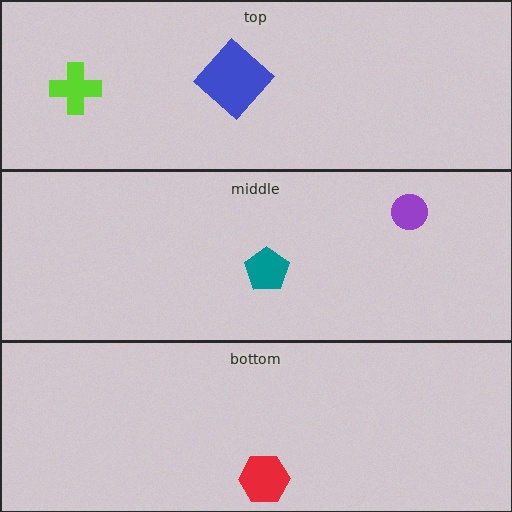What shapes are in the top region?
The lime cross, the blue diamond.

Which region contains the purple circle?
The middle region.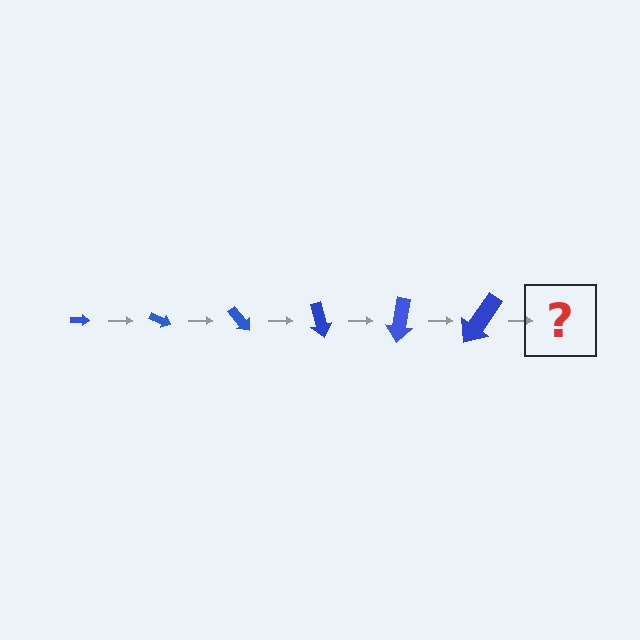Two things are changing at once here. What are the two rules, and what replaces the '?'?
The two rules are that the arrow grows larger each step and it rotates 25 degrees each step. The '?' should be an arrow, larger than the previous one and rotated 150 degrees from the start.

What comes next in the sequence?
The next element should be an arrow, larger than the previous one and rotated 150 degrees from the start.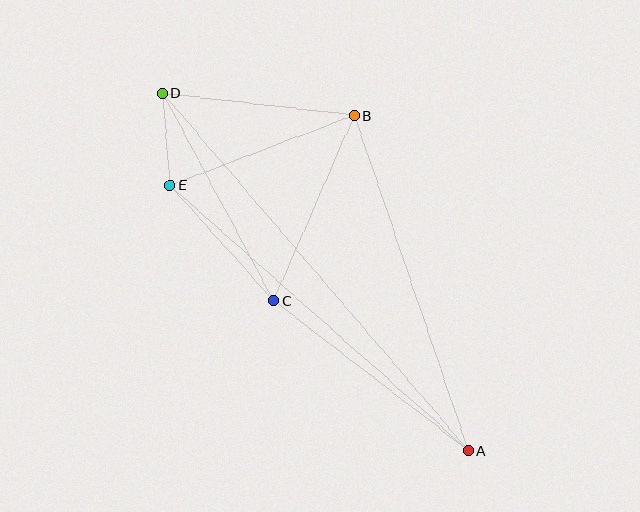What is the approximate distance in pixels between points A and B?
The distance between A and B is approximately 354 pixels.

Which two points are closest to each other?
Points D and E are closest to each other.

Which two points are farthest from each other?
Points A and D are farthest from each other.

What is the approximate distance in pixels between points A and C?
The distance between A and C is approximately 245 pixels.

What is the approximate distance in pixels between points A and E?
The distance between A and E is approximately 400 pixels.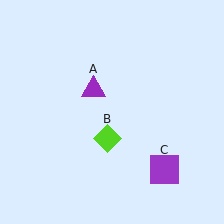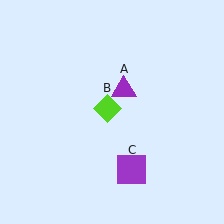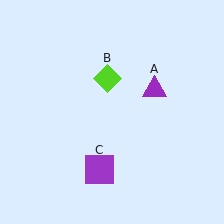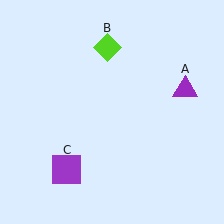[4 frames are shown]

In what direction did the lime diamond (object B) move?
The lime diamond (object B) moved up.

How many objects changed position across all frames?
3 objects changed position: purple triangle (object A), lime diamond (object B), purple square (object C).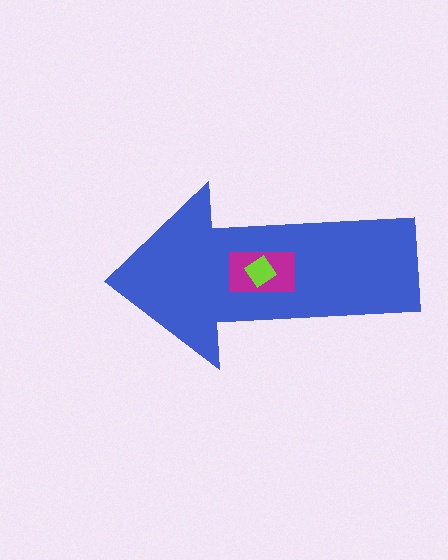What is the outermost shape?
The blue arrow.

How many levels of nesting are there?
3.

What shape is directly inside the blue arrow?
The magenta rectangle.